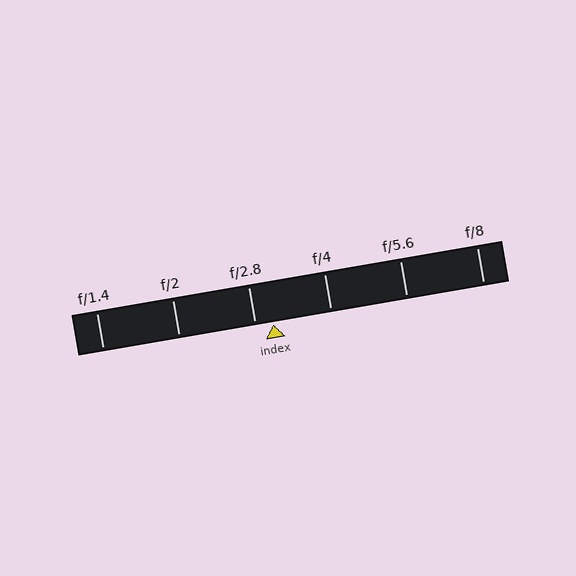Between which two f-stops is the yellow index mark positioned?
The index mark is between f/2.8 and f/4.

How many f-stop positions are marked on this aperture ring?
There are 6 f-stop positions marked.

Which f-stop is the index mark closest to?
The index mark is closest to f/2.8.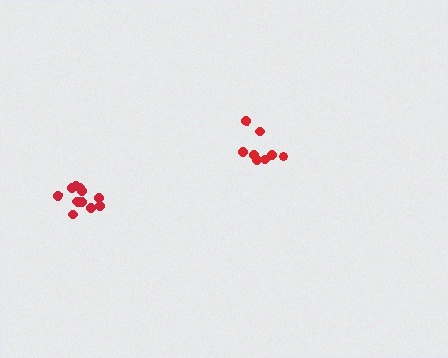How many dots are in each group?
Group 1: 12 dots, Group 2: 8 dots (20 total).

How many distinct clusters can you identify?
There are 2 distinct clusters.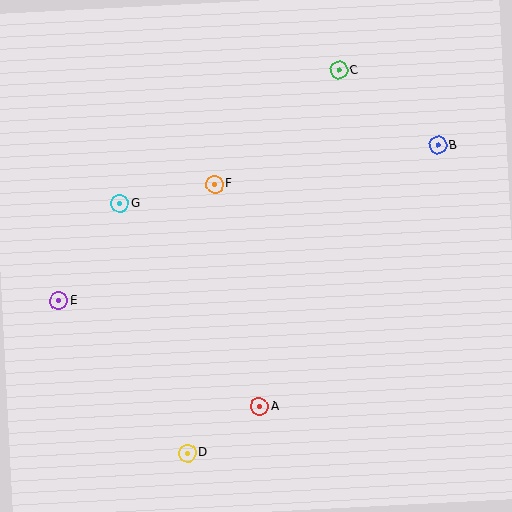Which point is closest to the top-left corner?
Point G is closest to the top-left corner.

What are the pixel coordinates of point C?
Point C is at (339, 70).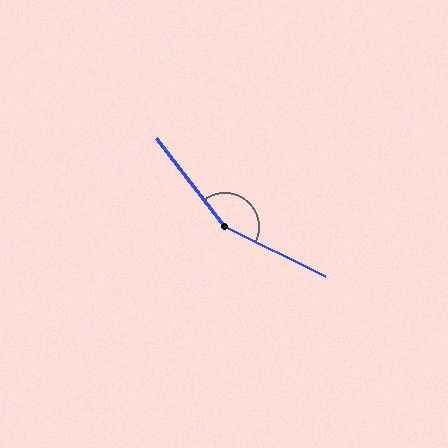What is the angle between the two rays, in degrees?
Approximately 154 degrees.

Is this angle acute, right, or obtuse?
It is obtuse.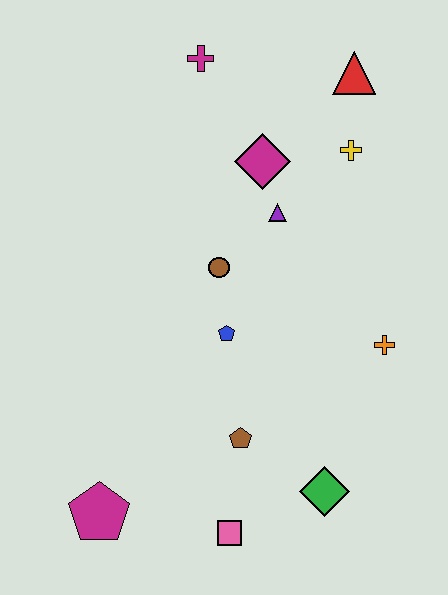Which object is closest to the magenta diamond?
The purple triangle is closest to the magenta diamond.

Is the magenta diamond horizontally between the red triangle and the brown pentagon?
Yes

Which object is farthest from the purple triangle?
The magenta pentagon is farthest from the purple triangle.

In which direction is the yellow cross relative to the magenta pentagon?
The yellow cross is above the magenta pentagon.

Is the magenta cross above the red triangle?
Yes